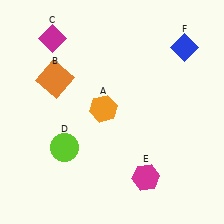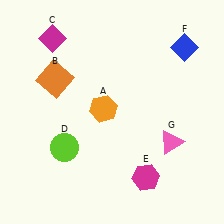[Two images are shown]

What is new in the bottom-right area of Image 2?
A pink triangle (G) was added in the bottom-right area of Image 2.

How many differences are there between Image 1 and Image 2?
There is 1 difference between the two images.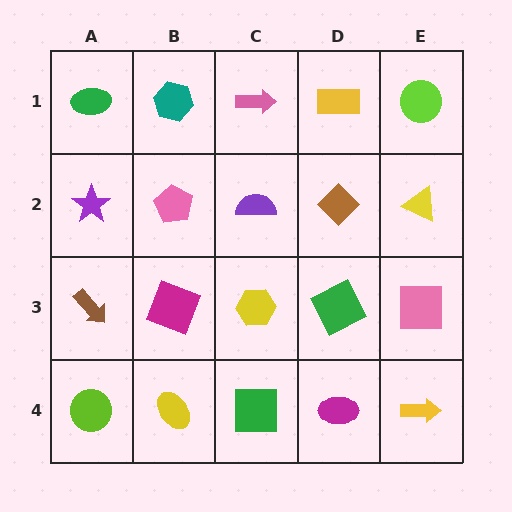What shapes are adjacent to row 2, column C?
A pink arrow (row 1, column C), a yellow hexagon (row 3, column C), a pink pentagon (row 2, column B), a brown diamond (row 2, column D).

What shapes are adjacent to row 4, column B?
A magenta square (row 3, column B), a lime circle (row 4, column A), a green square (row 4, column C).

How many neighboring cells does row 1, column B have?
3.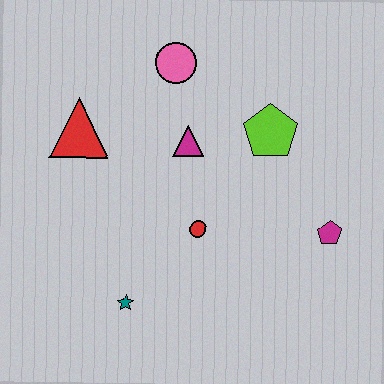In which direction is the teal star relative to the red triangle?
The teal star is below the red triangle.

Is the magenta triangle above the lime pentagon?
No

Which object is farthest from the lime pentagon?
The teal star is farthest from the lime pentagon.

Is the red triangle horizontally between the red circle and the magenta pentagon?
No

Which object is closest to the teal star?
The red circle is closest to the teal star.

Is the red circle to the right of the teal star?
Yes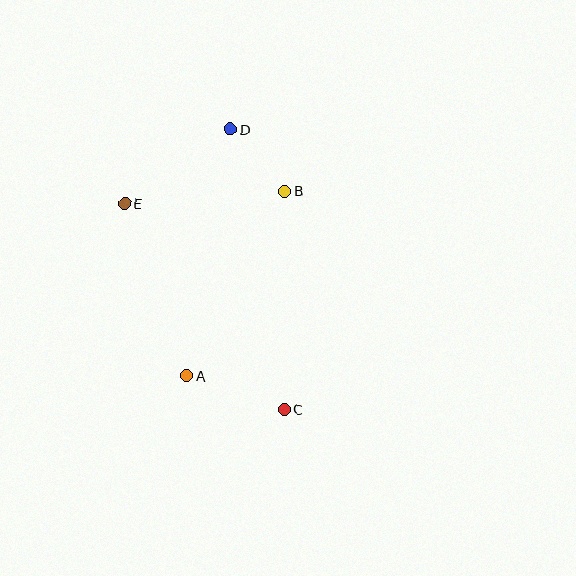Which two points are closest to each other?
Points B and D are closest to each other.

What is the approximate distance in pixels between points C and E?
The distance between C and E is approximately 260 pixels.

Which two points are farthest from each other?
Points C and D are farthest from each other.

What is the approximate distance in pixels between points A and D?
The distance between A and D is approximately 250 pixels.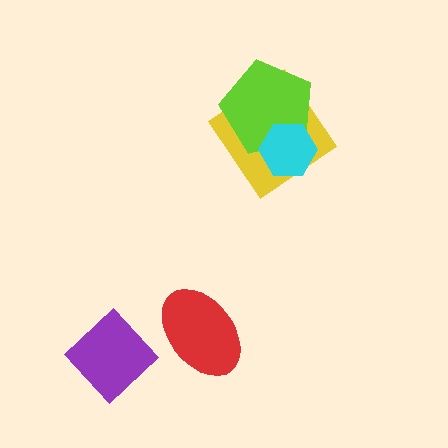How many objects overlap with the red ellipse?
0 objects overlap with the red ellipse.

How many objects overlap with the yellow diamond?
2 objects overlap with the yellow diamond.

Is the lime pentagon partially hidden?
Yes, it is partially covered by another shape.